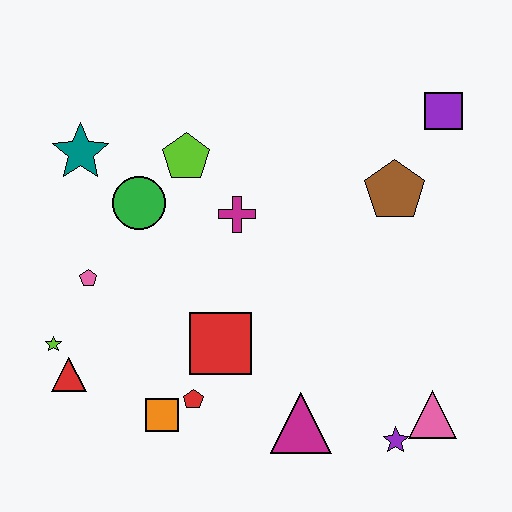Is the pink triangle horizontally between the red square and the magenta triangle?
No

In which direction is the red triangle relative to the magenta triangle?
The red triangle is to the left of the magenta triangle.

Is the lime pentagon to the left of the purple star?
Yes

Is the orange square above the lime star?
No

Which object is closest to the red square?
The red pentagon is closest to the red square.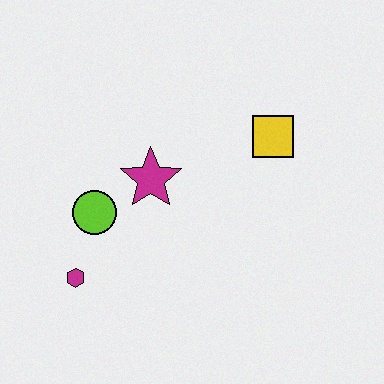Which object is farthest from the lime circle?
The yellow square is farthest from the lime circle.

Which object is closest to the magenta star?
The lime circle is closest to the magenta star.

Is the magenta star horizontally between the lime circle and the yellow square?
Yes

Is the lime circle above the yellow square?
No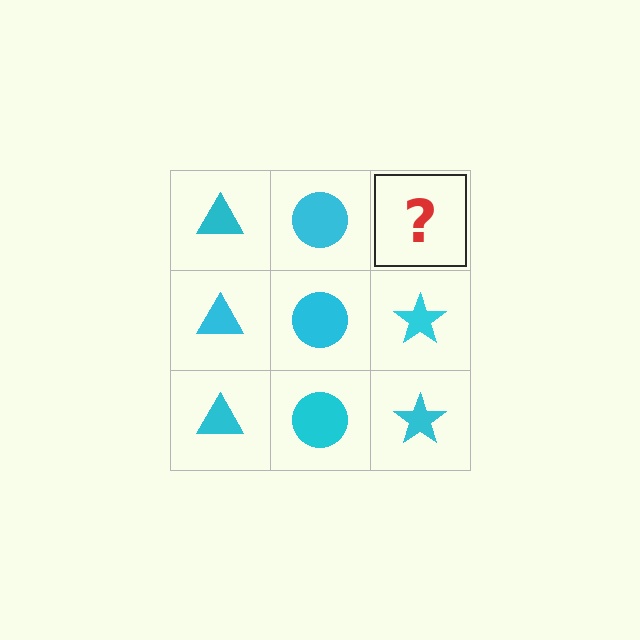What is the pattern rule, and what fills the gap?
The rule is that each column has a consistent shape. The gap should be filled with a cyan star.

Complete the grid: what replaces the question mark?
The question mark should be replaced with a cyan star.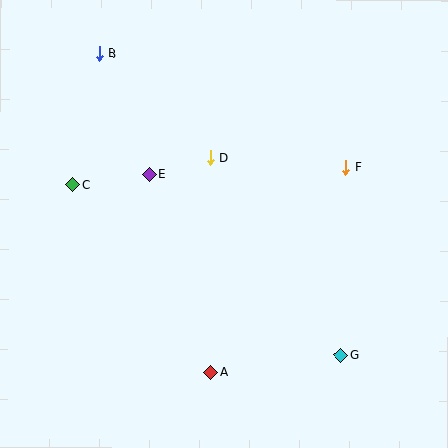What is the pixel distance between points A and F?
The distance between A and F is 246 pixels.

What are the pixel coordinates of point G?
Point G is at (341, 355).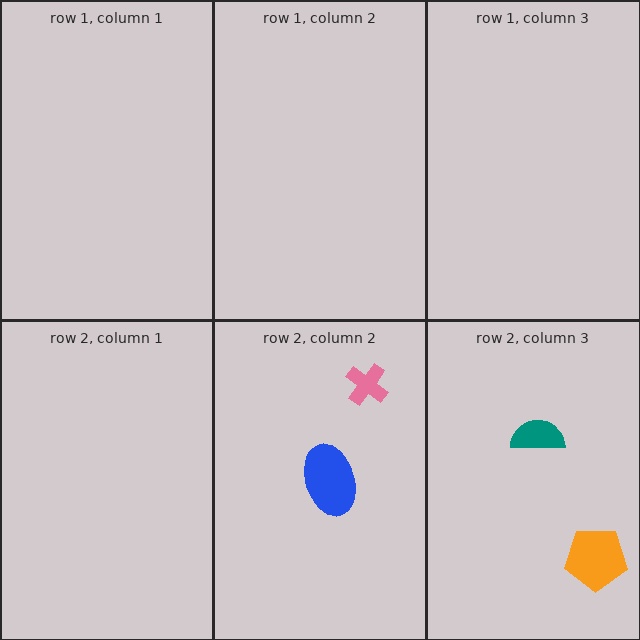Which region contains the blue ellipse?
The row 2, column 2 region.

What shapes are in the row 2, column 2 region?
The pink cross, the blue ellipse.